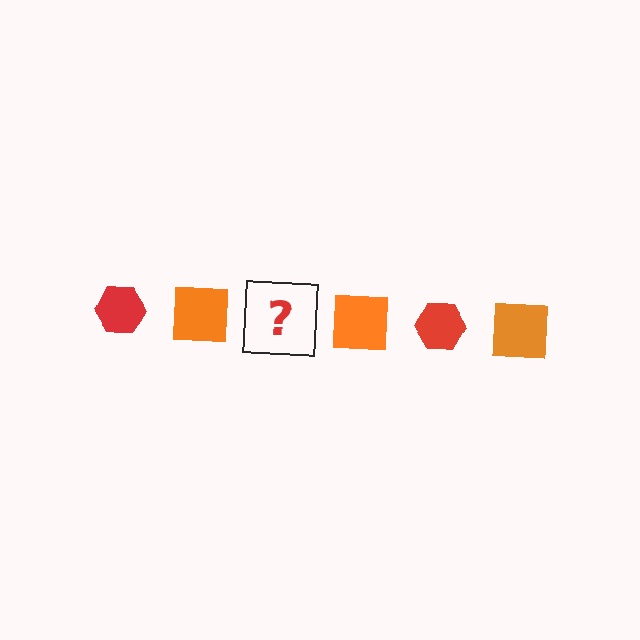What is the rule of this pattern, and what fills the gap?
The rule is that the pattern alternates between red hexagon and orange square. The gap should be filled with a red hexagon.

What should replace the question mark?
The question mark should be replaced with a red hexagon.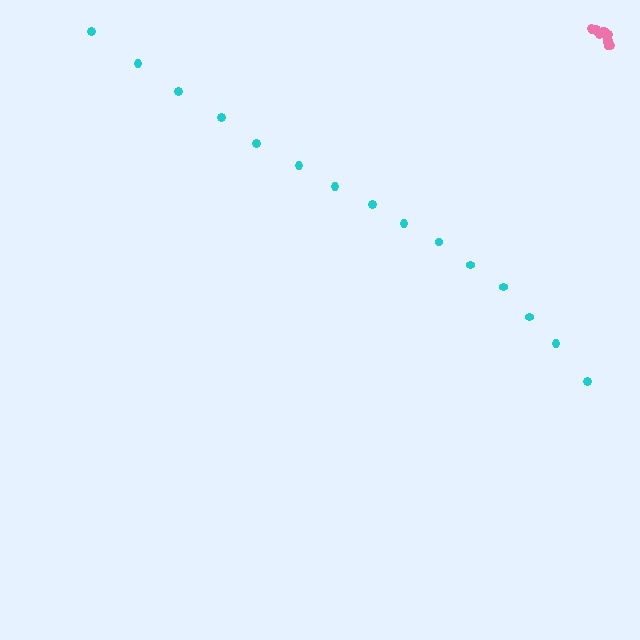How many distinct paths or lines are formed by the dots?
There are 2 distinct paths.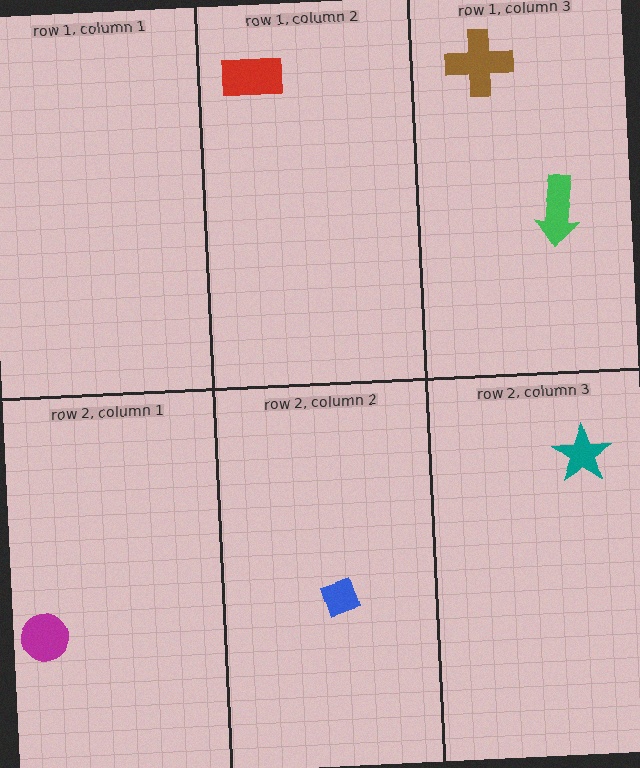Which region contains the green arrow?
The row 1, column 3 region.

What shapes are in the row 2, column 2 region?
The blue diamond.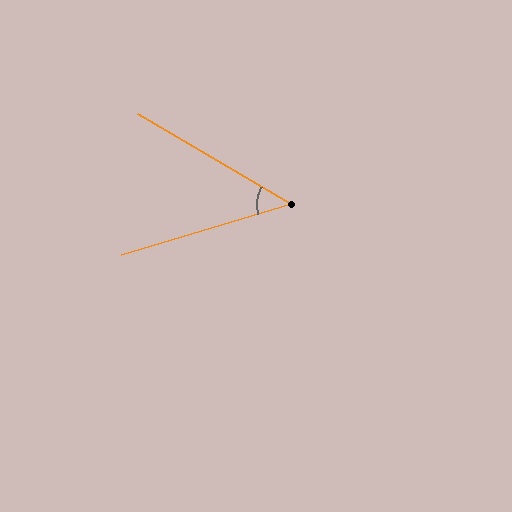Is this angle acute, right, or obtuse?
It is acute.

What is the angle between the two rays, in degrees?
Approximately 47 degrees.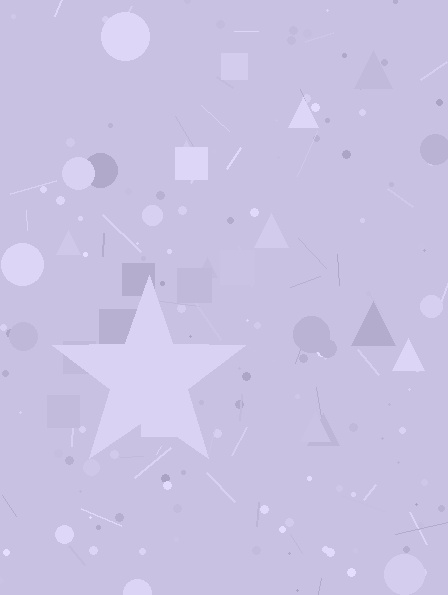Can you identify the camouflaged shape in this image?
The camouflaged shape is a star.